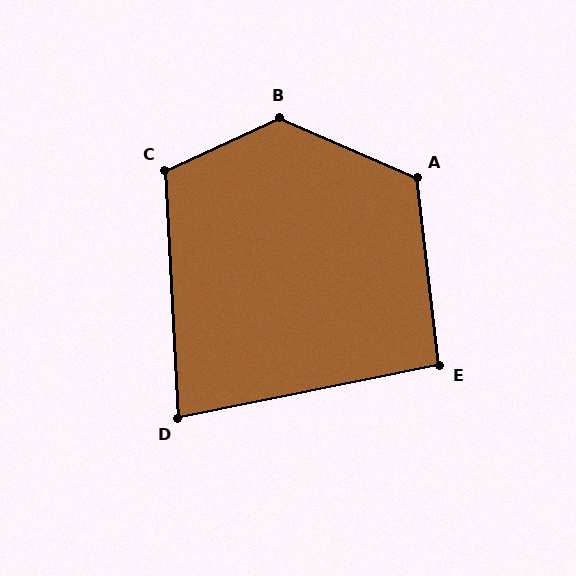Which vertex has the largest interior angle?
B, at approximately 132 degrees.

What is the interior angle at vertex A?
Approximately 120 degrees (obtuse).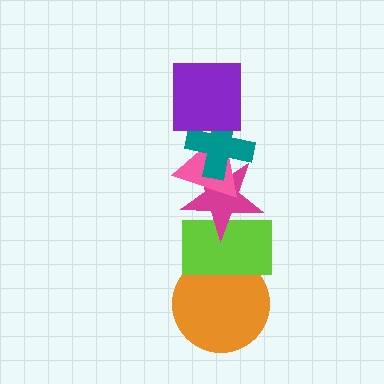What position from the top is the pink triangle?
The pink triangle is 3rd from the top.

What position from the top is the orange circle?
The orange circle is 6th from the top.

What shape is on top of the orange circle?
The lime rectangle is on top of the orange circle.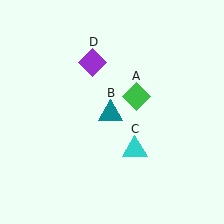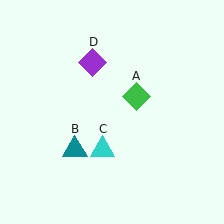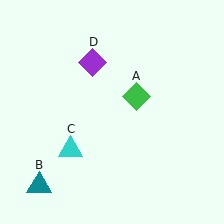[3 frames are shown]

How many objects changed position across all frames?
2 objects changed position: teal triangle (object B), cyan triangle (object C).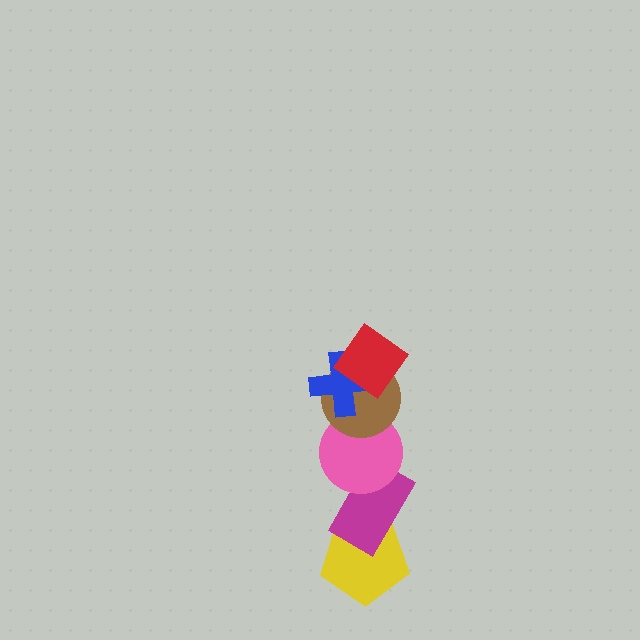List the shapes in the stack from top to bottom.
From top to bottom: the red diamond, the blue cross, the brown circle, the pink circle, the magenta rectangle, the yellow pentagon.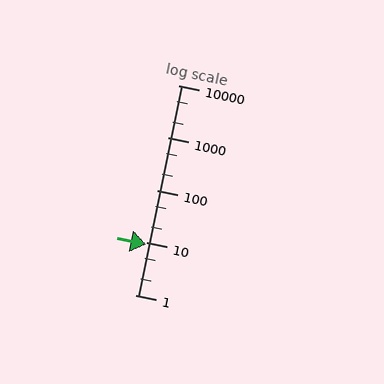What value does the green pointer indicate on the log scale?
The pointer indicates approximately 9.3.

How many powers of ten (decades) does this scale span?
The scale spans 4 decades, from 1 to 10000.